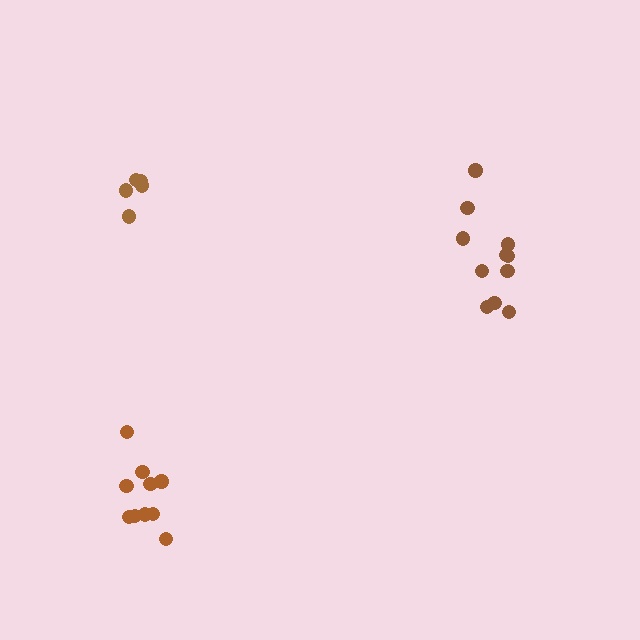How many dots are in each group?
Group 1: 5 dots, Group 2: 10 dots, Group 3: 11 dots (26 total).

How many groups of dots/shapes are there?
There are 3 groups.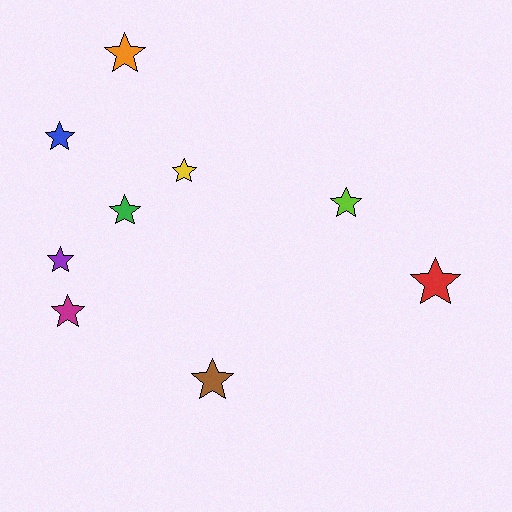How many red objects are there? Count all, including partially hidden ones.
There is 1 red object.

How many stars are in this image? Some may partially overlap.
There are 9 stars.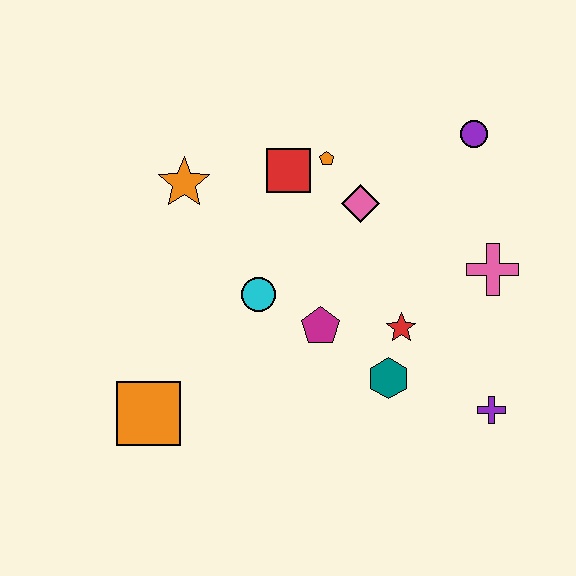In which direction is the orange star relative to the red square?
The orange star is to the left of the red square.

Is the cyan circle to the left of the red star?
Yes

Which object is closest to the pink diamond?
The orange pentagon is closest to the pink diamond.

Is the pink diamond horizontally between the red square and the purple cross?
Yes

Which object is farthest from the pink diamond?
The orange square is farthest from the pink diamond.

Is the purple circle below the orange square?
No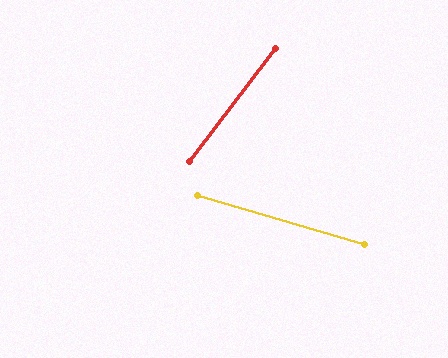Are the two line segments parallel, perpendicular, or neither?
Neither parallel nor perpendicular — they differ by about 69°.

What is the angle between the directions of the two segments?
Approximately 69 degrees.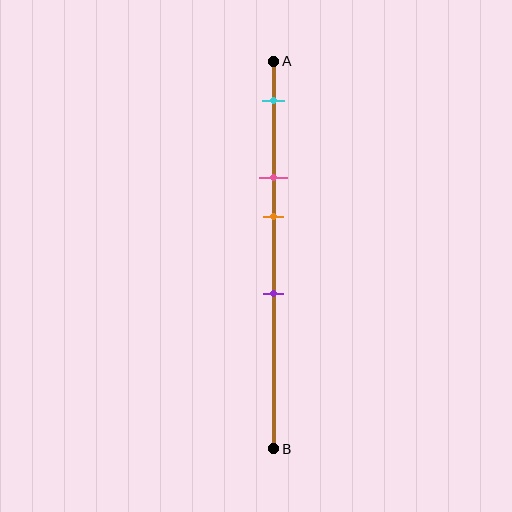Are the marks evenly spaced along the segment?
No, the marks are not evenly spaced.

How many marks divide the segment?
There are 4 marks dividing the segment.